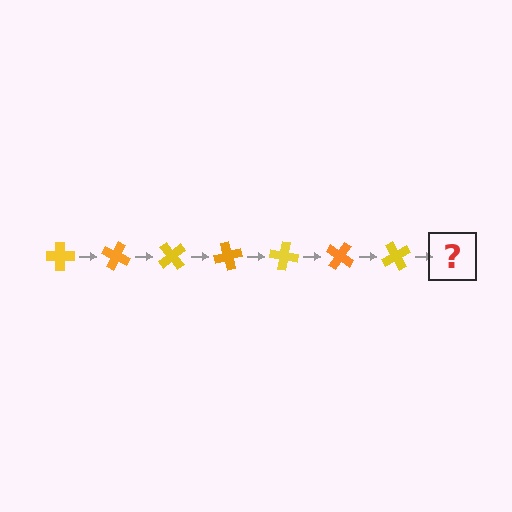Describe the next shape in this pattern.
It should be an orange cross, rotated 175 degrees from the start.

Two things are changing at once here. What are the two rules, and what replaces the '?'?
The two rules are that it rotates 25 degrees each step and the color cycles through yellow and orange. The '?' should be an orange cross, rotated 175 degrees from the start.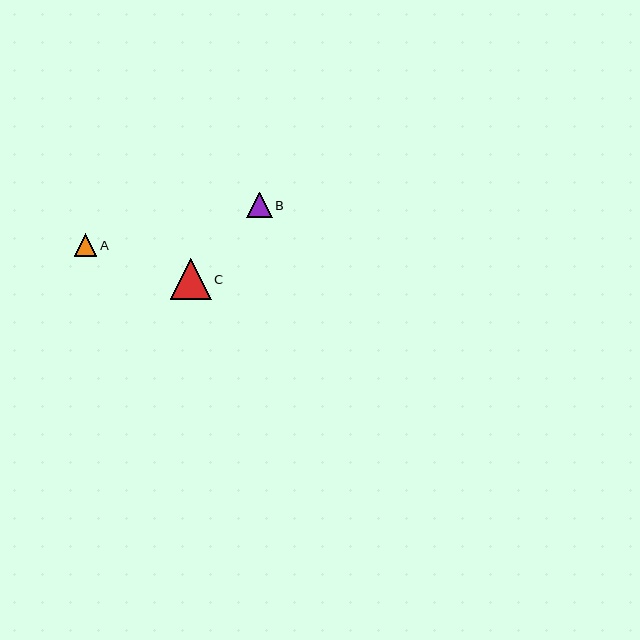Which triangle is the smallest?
Triangle A is the smallest with a size of approximately 23 pixels.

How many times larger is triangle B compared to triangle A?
Triangle B is approximately 1.1 times the size of triangle A.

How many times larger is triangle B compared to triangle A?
Triangle B is approximately 1.1 times the size of triangle A.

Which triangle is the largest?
Triangle C is the largest with a size of approximately 40 pixels.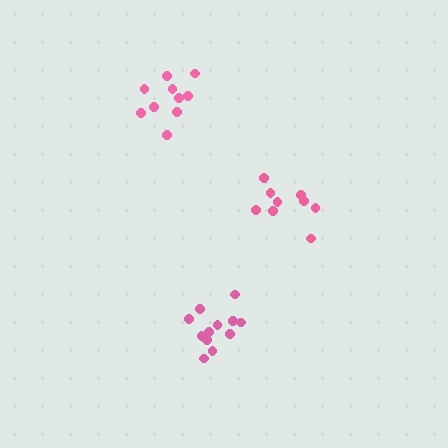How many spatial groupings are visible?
There are 3 spatial groupings.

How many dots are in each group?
Group 1: 12 dots, Group 2: 9 dots, Group 3: 10 dots (31 total).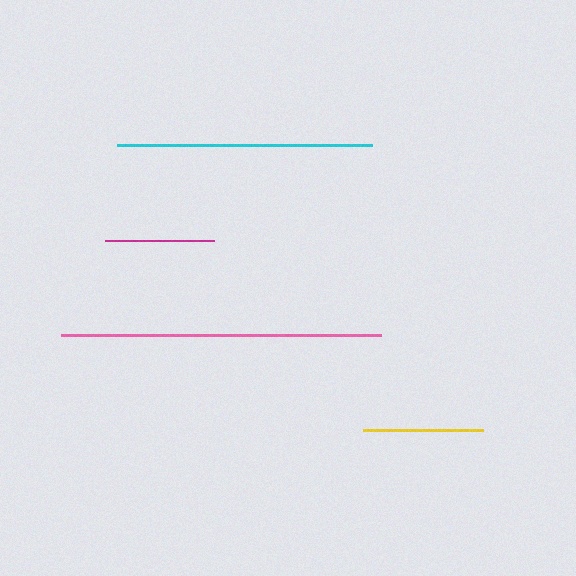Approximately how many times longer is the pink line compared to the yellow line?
The pink line is approximately 2.7 times the length of the yellow line.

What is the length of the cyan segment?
The cyan segment is approximately 255 pixels long.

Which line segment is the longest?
The pink line is the longest at approximately 320 pixels.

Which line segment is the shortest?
The magenta line is the shortest at approximately 108 pixels.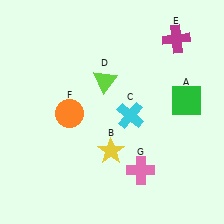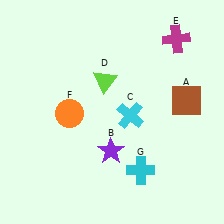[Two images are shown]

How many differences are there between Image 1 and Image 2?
There are 3 differences between the two images.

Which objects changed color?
A changed from green to brown. B changed from yellow to purple. G changed from pink to cyan.